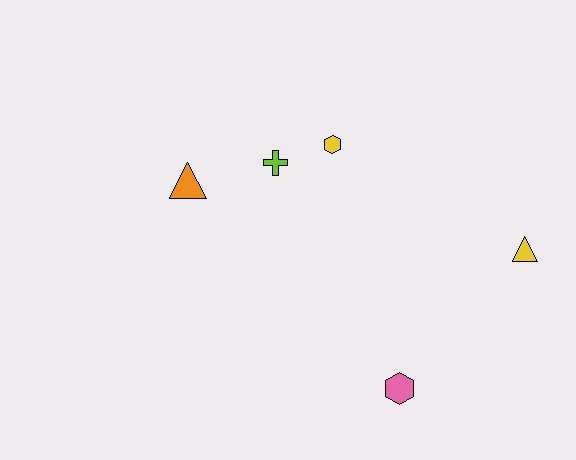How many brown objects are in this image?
There are no brown objects.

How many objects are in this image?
There are 5 objects.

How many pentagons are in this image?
There are no pentagons.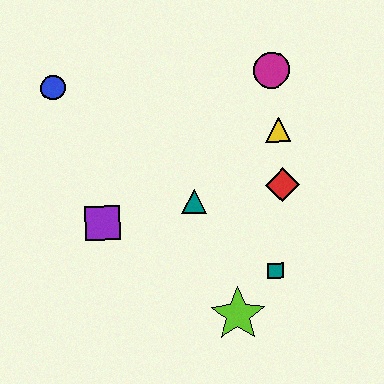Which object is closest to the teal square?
The lime star is closest to the teal square.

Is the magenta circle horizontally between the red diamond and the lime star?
Yes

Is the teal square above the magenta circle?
No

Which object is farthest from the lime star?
The blue circle is farthest from the lime star.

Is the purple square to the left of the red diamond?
Yes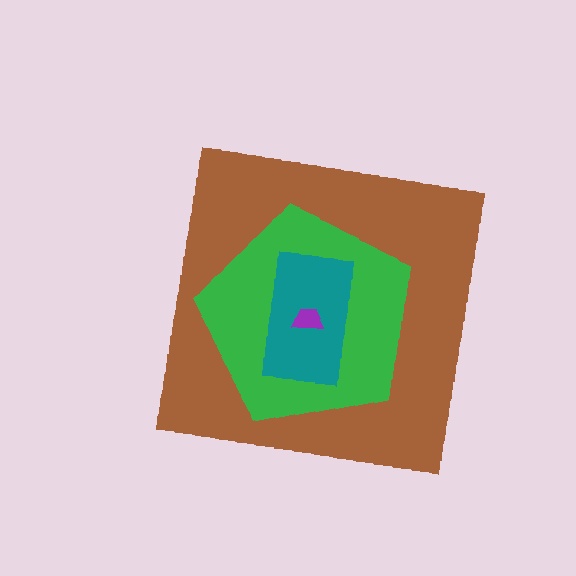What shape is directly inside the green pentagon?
The teal rectangle.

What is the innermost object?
The purple trapezoid.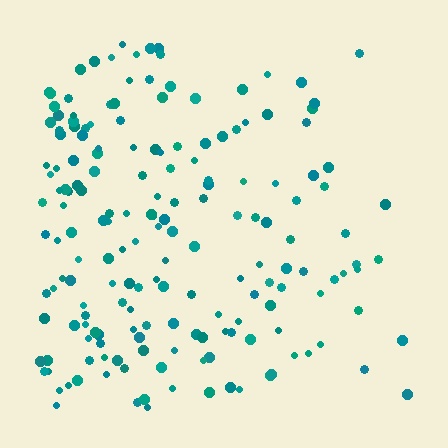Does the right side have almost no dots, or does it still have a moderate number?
Still a moderate number, just noticeably fewer than the left.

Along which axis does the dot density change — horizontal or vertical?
Horizontal.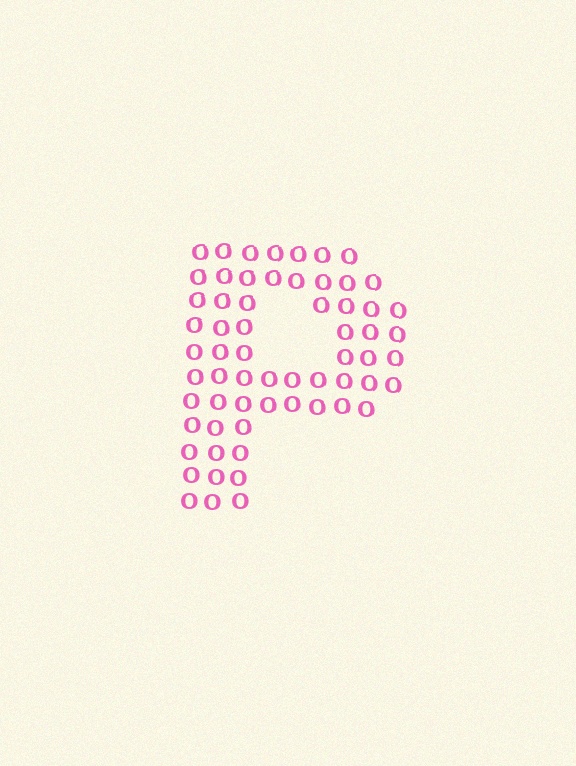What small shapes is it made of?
It is made of small letter O's.